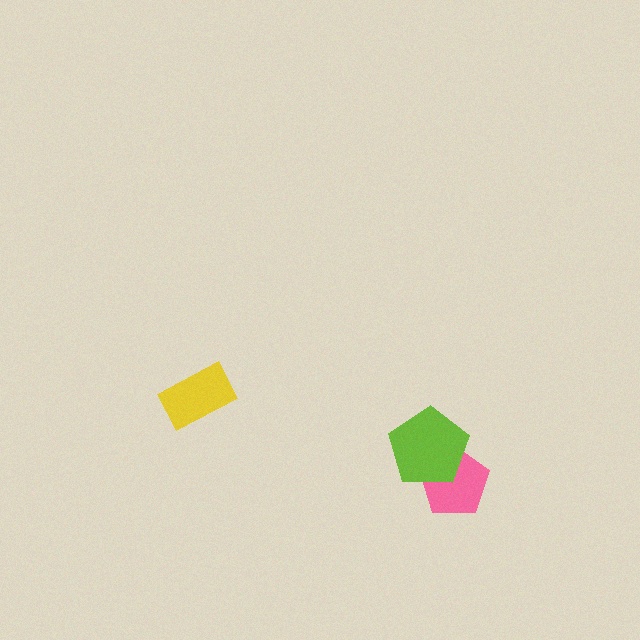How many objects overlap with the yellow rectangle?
0 objects overlap with the yellow rectangle.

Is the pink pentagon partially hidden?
Yes, it is partially covered by another shape.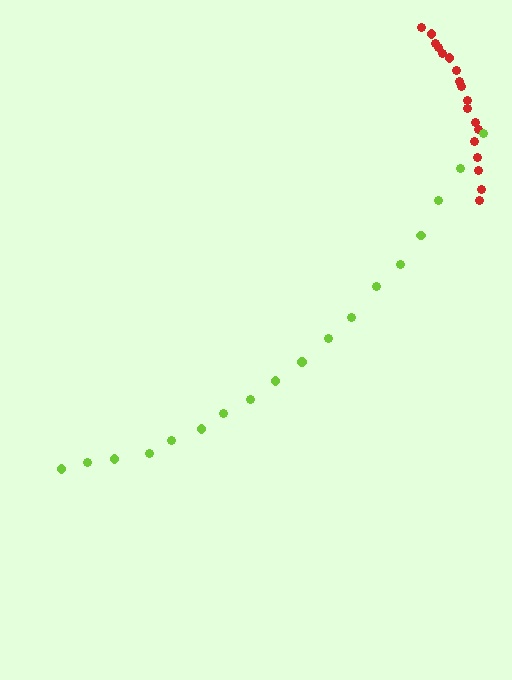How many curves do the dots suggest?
There are 2 distinct paths.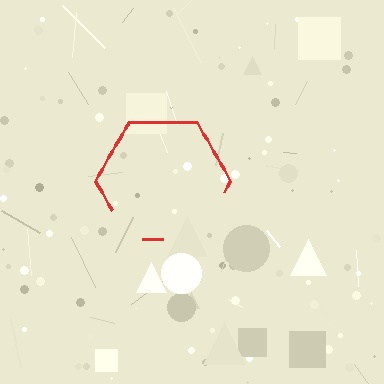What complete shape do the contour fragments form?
The contour fragments form a hexagon.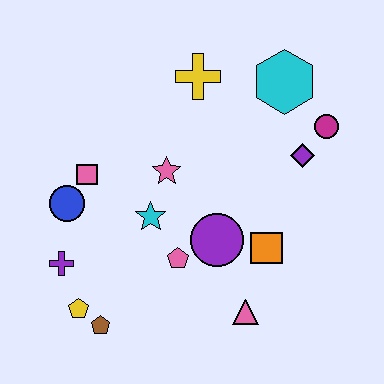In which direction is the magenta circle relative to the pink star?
The magenta circle is to the right of the pink star.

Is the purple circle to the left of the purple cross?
No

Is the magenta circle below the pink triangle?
No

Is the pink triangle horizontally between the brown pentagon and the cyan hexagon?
Yes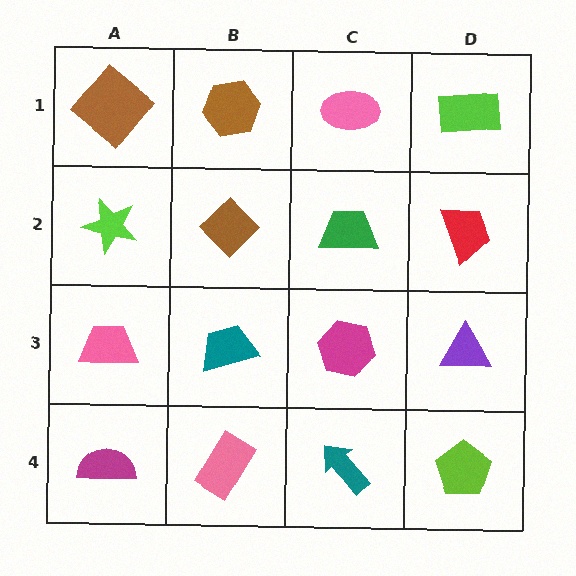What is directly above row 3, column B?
A brown diamond.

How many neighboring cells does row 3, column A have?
3.